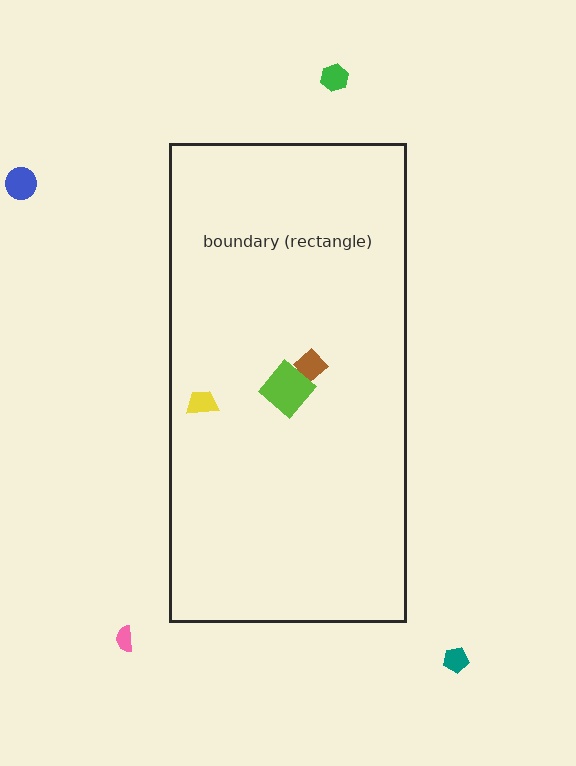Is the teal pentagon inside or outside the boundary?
Outside.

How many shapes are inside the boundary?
3 inside, 4 outside.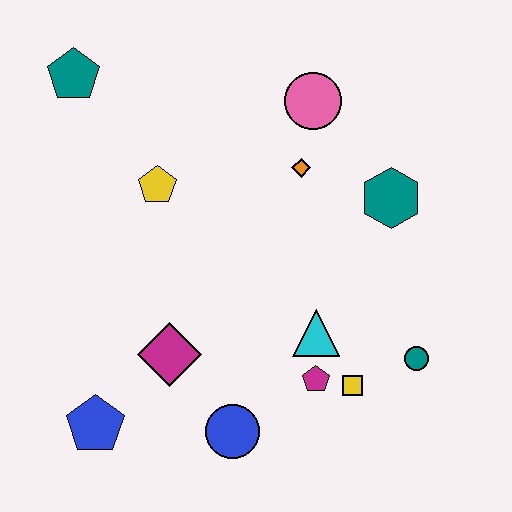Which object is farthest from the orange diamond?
The blue pentagon is farthest from the orange diamond.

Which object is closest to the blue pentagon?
The magenta diamond is closest to the blue pentagon.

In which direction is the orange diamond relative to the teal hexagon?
The orange diamond is to the left of the teal hexagon.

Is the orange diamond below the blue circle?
No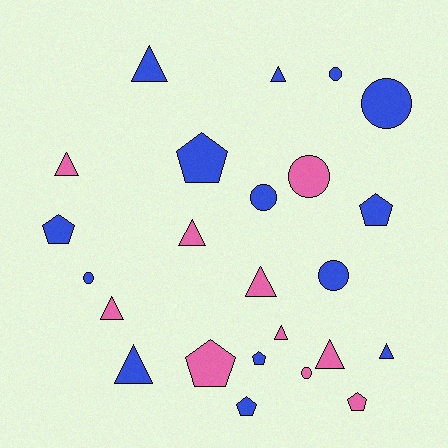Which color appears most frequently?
Blue, with 14 objects.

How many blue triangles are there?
There are 4 blue triangles.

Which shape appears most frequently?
Triangle, with 10 objects.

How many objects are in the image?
There are 24 objects.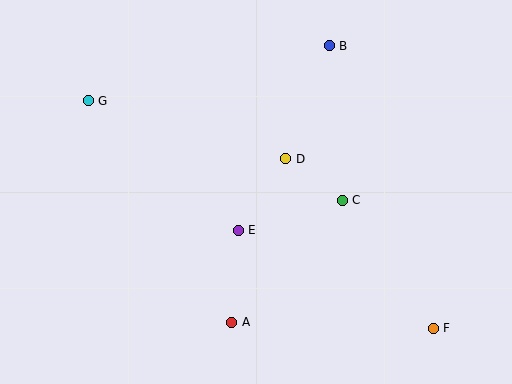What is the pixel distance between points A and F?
The distance between A and F is 202 pixels.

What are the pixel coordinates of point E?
Point E is at (238, 230).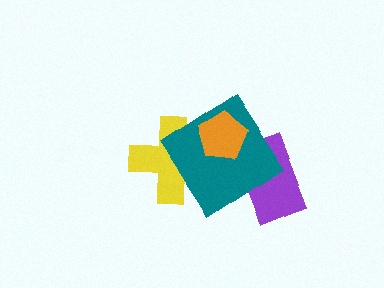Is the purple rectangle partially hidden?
Yes, it is partially covered by another shape.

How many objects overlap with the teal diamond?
3 objects overlap with the teal diamond.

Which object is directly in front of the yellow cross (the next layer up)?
The teal diamond is directly in front of the yellow cross.